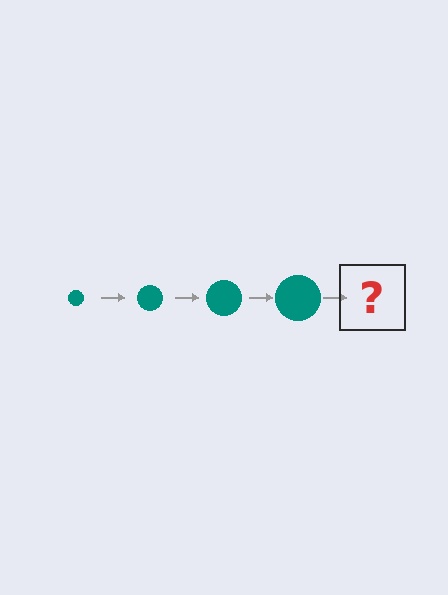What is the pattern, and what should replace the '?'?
The pattern is that the circle gets progressively larger each step. The '?' should be a teal circle, larger than the previous one.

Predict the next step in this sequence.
The next step is a teal circle, larger than the previous one.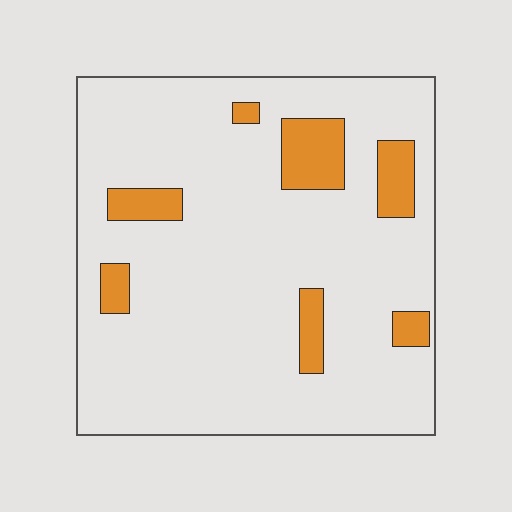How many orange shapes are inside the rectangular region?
7.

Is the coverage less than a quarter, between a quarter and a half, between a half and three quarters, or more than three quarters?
Less than a quarter.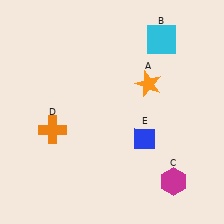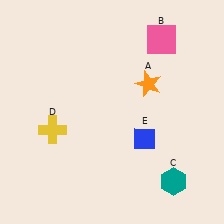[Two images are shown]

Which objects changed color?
B changed from cyan to pink. C changed from magenta to teal. D changed from orange to yellow.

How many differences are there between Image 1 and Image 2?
There are 3 differences between the two images.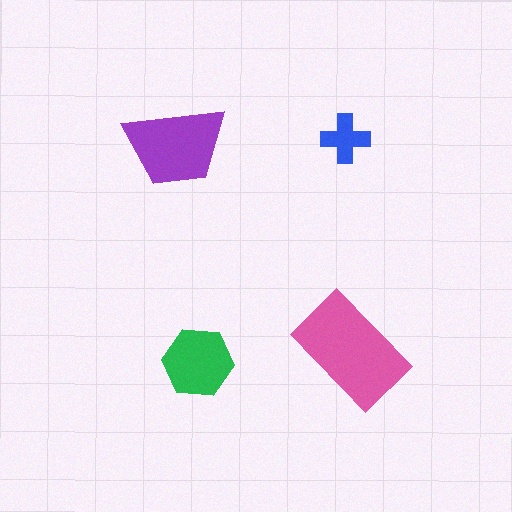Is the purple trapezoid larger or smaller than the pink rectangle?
Smaller.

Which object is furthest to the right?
The pink rectangle is rightmost.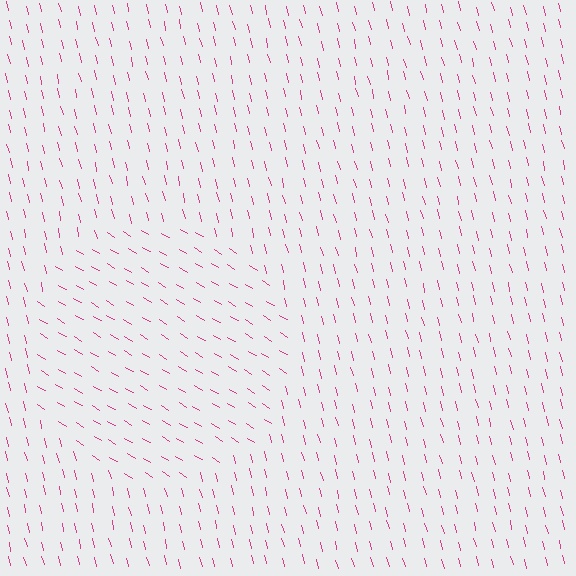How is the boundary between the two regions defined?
The boundary is defined purely by a change in line orientation (approximately 45 degrees difference). All lines are the same color and thickness.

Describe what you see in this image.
The image is filled with small magenta line segments. A circle region in the image has lines oriented differently from the surrounding lines, creating a visible texture boundary.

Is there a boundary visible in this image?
Yes, there is a texture boundary formed by a change in line orientation.